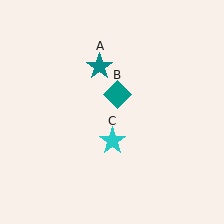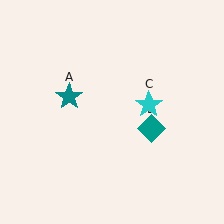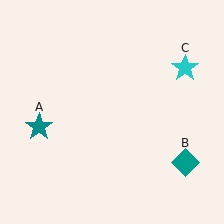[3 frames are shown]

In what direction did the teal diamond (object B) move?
The teal diamond (object B) moved down and to the right.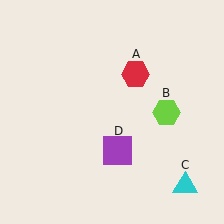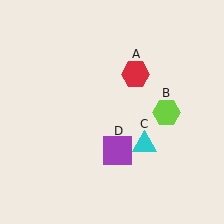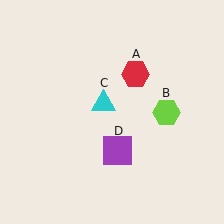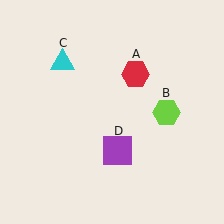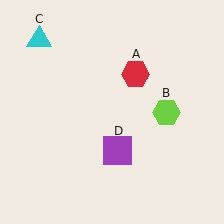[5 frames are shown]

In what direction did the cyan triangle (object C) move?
The cyan triangle (object C) moved up and to the left.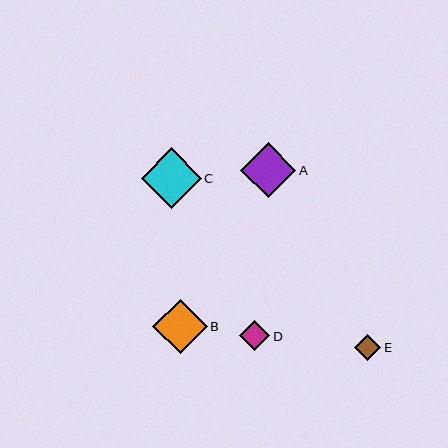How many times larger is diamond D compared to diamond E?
Diamond D is approximately 1.2 times the size of diamond E.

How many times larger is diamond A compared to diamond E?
Diamond A is approximately 2.1 times the size of diamond E.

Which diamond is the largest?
Diamond C is the largest with a size of approximately 60 pixels.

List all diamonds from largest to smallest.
From largest to smallest: C, A, B, D, E.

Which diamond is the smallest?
Diamond E is the smallest with a size of approximately 26 pixels.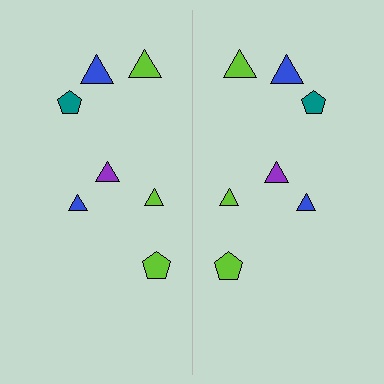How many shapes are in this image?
There are 14 shapes in this image.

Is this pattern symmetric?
Yes, this pattern has bilateral (reflection) symmetry.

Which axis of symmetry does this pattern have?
The pattern has a vertical axis of symmetry running through the center of the image.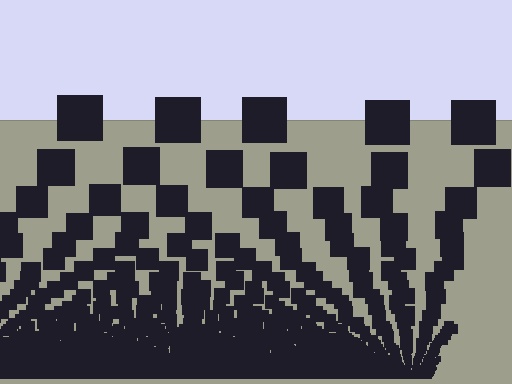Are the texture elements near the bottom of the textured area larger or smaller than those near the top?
Smaller. The gradient is inverted — elements near the bottom are smaller and denser.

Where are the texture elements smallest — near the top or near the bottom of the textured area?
Near the bottom.